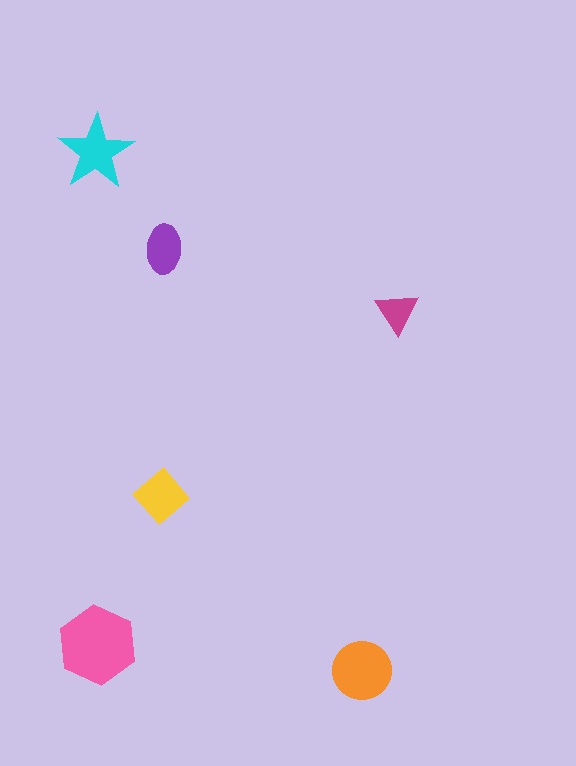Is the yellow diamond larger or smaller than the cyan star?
Smaller.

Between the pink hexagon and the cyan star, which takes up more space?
The pink hexagon.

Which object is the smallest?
The magenta triangle.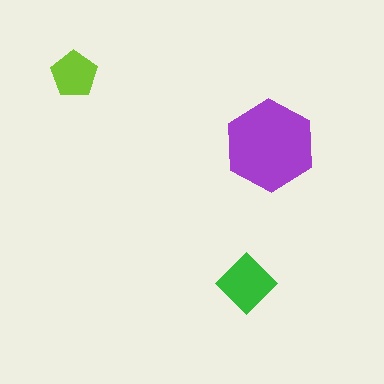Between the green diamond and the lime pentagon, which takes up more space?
The green diamond.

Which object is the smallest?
The lime pentagon.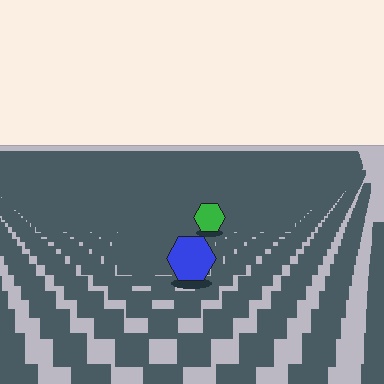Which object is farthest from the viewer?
The green hexagon is farthest from the viewer. It appears smaller and the ground texture around it is denser.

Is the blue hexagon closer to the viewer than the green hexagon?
Yes. The blue hexagon is closer — you can tell from the texture gradient: the ground texture is coarser near it.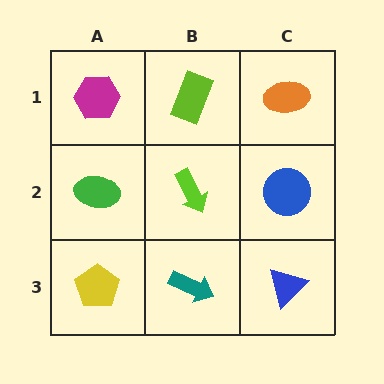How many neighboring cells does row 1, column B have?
3.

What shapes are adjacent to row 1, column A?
A green ellipse (row 2, column A), a lime rectangle (row 1, column B).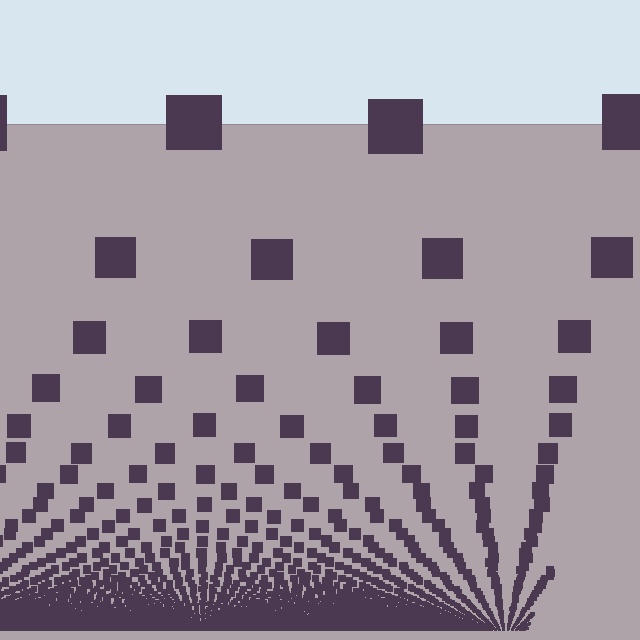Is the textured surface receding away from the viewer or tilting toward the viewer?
The surface appears to tilt toward the viewer. Texture elements get larger and sparser toward the top.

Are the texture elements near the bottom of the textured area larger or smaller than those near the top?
Smaller. The gradient is inverted — elements near the bottom are smaller and denser.